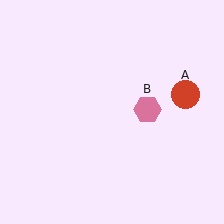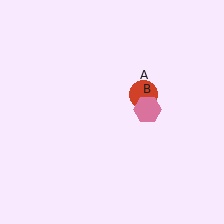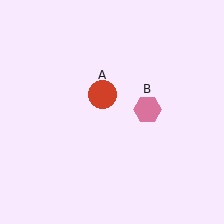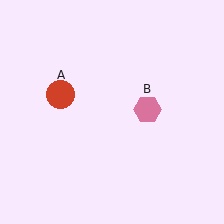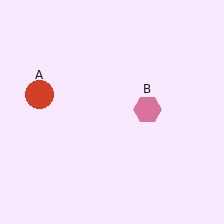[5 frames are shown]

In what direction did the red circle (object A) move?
The red circle (object A) moved left.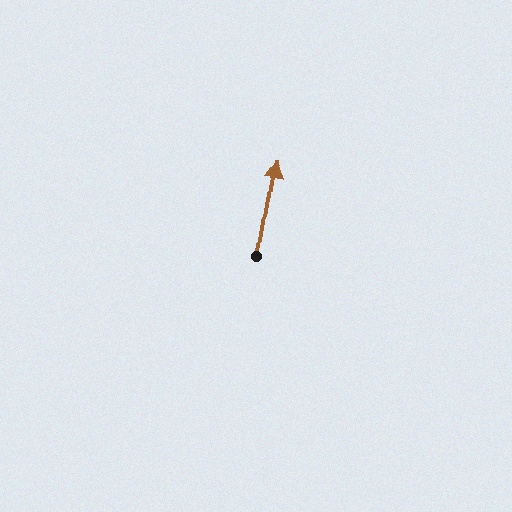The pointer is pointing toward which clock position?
Roughly 12 o'clock.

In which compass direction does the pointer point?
North.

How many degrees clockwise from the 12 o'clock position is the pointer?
Approximately 11 degrees.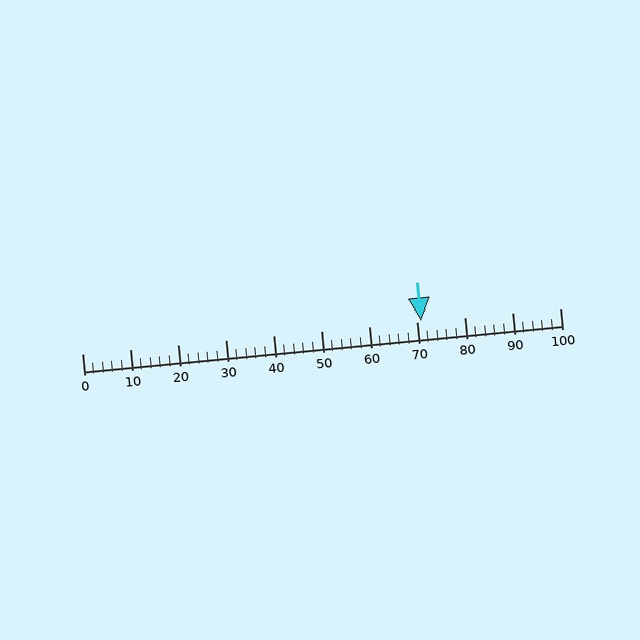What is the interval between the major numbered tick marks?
The major tick marks are spaced 10 units apart.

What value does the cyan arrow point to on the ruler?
The cyan arrow points to approximately 71.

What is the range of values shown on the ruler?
The ruler shows values from 0 to 100.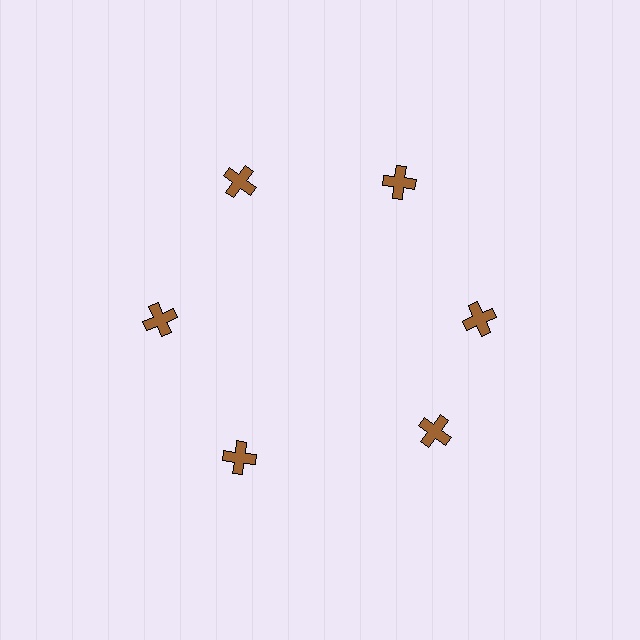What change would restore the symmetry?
The symmetry would be restored by rotating it back into even spacing with its neighbors so that all 6 crosses sit at equal angles and equal distance from the center.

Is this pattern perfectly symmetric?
No. The 6 brown crosses are arranged in a ring, but one element near the 5 o'clock position is rotated out of alignment along the ring, breaking the 6-fold rotational symmetry.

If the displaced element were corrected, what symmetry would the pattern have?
It would have 6-fold rotational symmetry — the pattern would map onto itself every 60 degrees.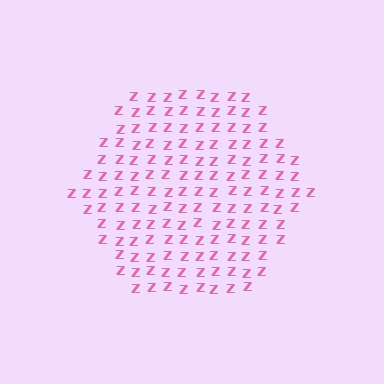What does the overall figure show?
The overall figure shows a hexagon.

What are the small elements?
The small elements are letter Z's.